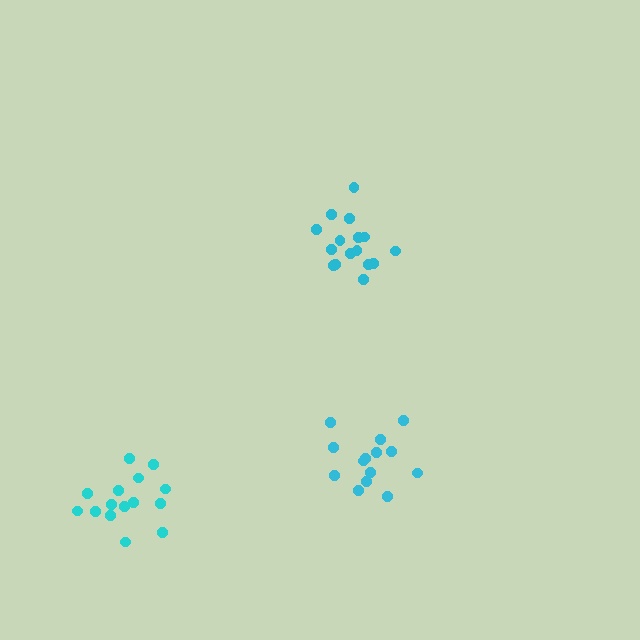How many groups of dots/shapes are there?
There are 3 groups.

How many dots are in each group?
Group 1: 15 dots, Group 2: 16 dots, Group 3: 14 dots (45 total).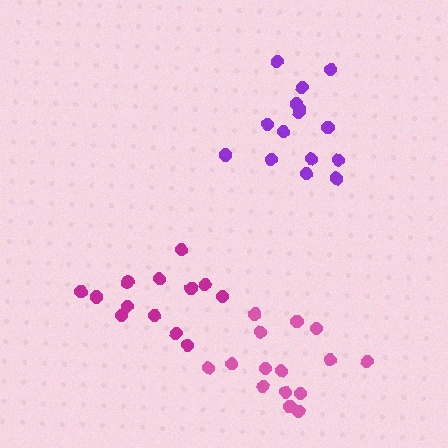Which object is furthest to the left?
The magenta cluster is leftmost.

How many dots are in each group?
Group 1: 15 dots, Group 2: 15 dots, Group 3: 13 dots (43 total).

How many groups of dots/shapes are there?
There are 3 groups.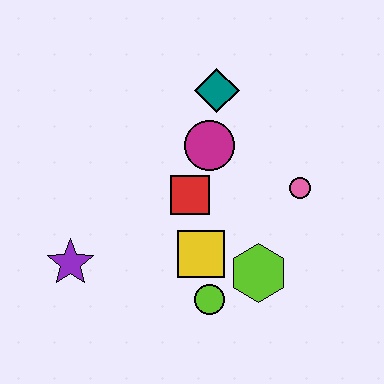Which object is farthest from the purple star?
The pink circle is farthest from the purple star.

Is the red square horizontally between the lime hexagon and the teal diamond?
No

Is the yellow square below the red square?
Yes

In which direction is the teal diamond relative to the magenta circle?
The teal diamond is above the magenta circle.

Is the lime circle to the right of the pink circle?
No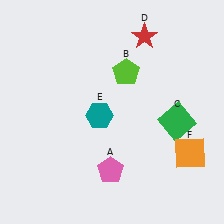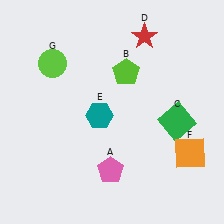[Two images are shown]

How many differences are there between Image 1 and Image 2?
There is 1 difference between the two images.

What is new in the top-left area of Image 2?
A lime circle (G) was added in the top-left area of Image 2.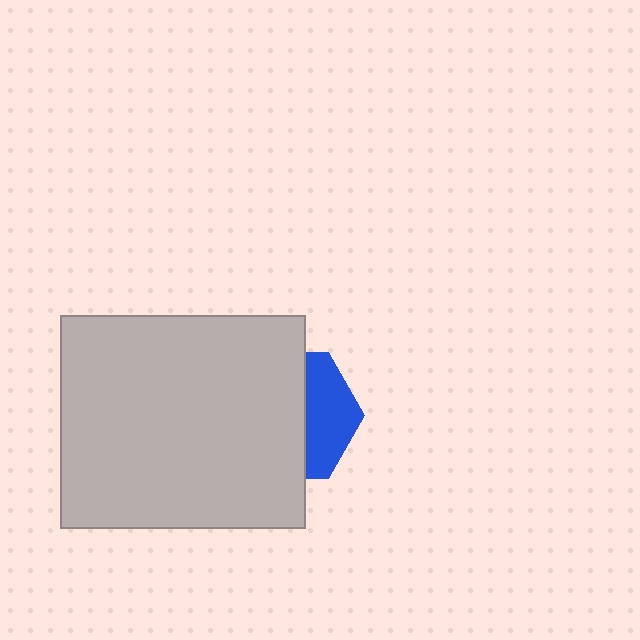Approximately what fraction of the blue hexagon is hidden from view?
Roughly 62% of the blue hexagon is hidden behind the light gray rectangle.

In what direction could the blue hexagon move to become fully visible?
The blue hexagon could move right. That would shift it out from behind the light gray rectangle entirely.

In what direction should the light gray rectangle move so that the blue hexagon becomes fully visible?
The light gray rectangle should move left. That is the shortest direction to clear the overlap and leave the blue hexagon fully visible.